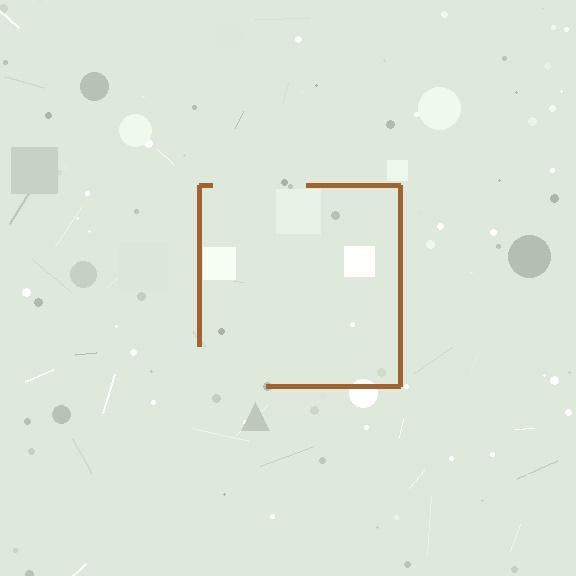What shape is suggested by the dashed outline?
The dashed outline suggests a square.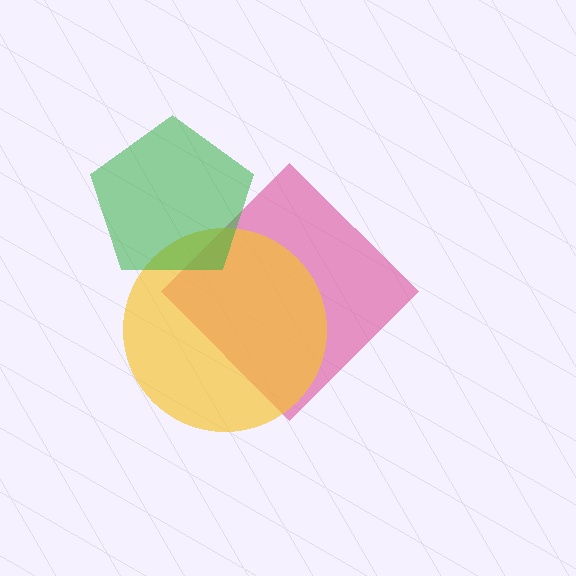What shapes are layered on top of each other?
The layered shapes are: a pink diamond, a yellow circle, a green pentagon.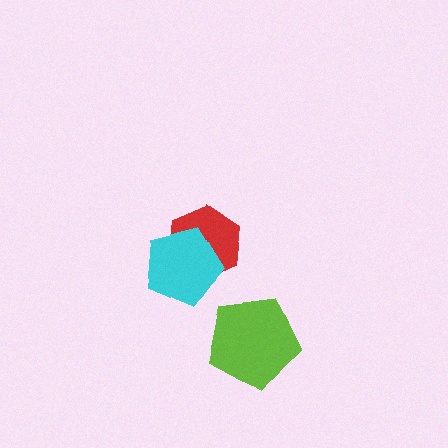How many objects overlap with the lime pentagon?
0 objects overlap with the lime pentagon.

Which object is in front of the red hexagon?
The cyan pentagon is in front of the red hexagon.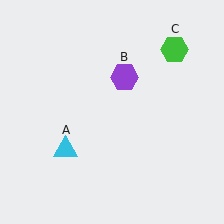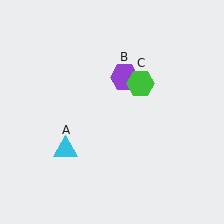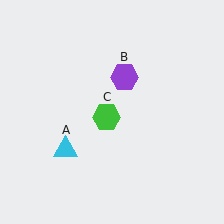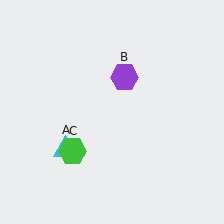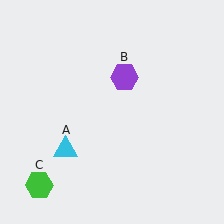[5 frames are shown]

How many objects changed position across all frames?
1 object changed position: green hexagon (object C).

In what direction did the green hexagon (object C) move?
The green hexagon (object C) moved down and to the left.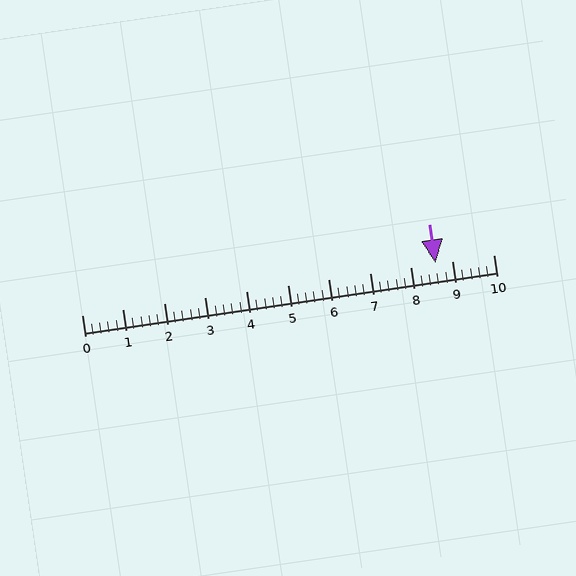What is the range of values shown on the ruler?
The ruler shows values from 0 to 10.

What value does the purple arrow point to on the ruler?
The purple arrow points to approximately 8.6.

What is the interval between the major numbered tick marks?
The major tick marks are spaced 1 units apart.